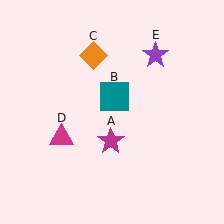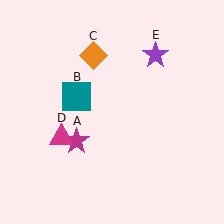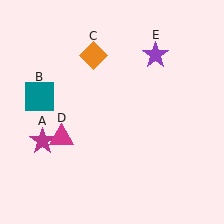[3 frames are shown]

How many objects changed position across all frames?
2 objects changed position: magenta star (object A), teal square (object B).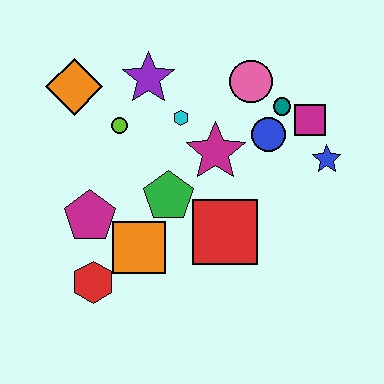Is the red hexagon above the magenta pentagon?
No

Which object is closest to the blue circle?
The teal circle is closest to the blue circle.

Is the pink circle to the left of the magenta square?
Yes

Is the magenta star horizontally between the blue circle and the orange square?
Yes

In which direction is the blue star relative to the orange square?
The blue star is to the right of the orange square.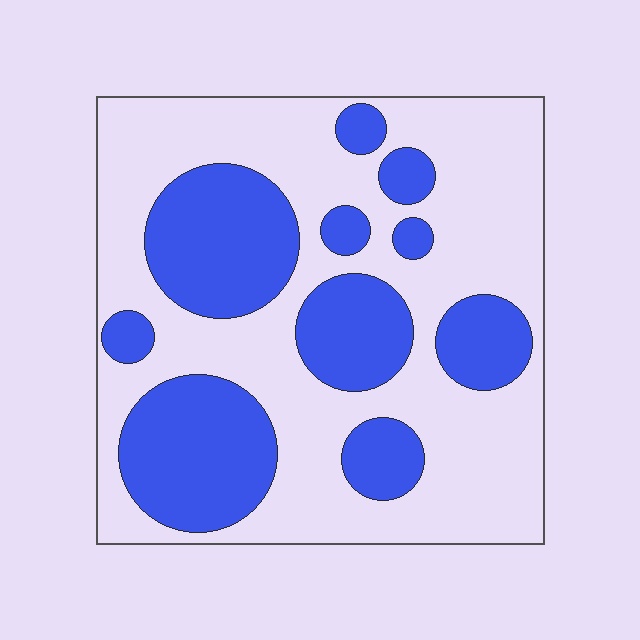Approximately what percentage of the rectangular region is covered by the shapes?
Approximately 35%.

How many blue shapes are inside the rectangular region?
10.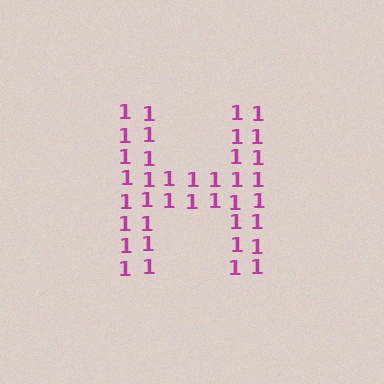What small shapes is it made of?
It is made of small digit 1's.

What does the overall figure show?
The overall figure shows the letter H.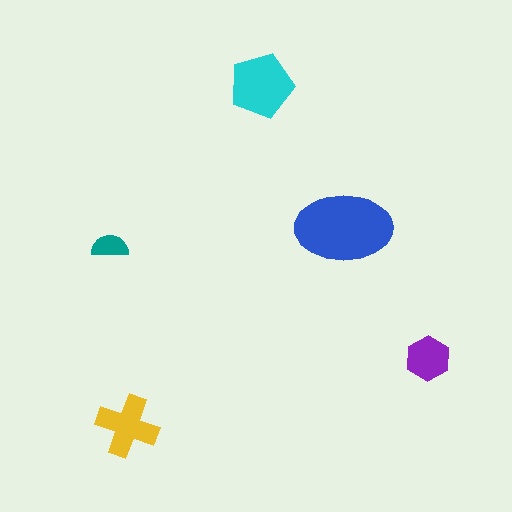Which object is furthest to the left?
The teal semicircle is leftmost.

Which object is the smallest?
The teal semicircle.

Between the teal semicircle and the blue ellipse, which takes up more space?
The blue ellipse.